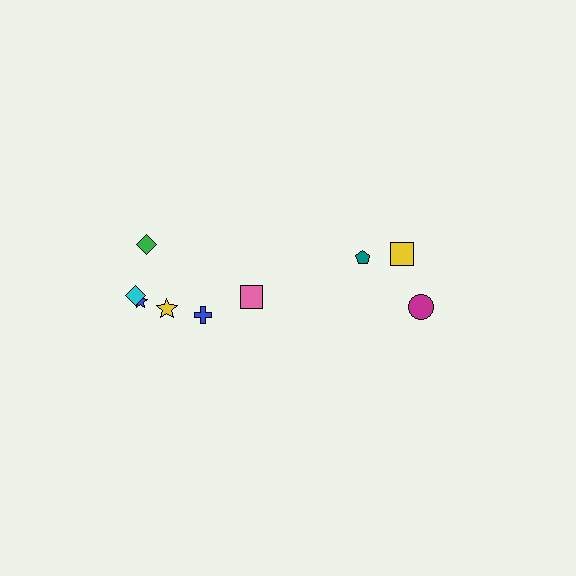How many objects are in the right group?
There are 3 objects.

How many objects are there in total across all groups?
There are 9 objects.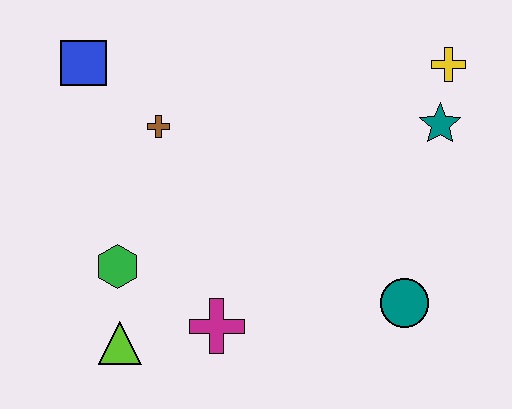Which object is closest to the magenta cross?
The lime triangle is closest to the magenta cross.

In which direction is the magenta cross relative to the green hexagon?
The magenta cross is to the right of the green hexagon.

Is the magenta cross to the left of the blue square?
No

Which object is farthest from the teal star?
The lime triangle is farthest from the teal star.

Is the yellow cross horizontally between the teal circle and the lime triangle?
No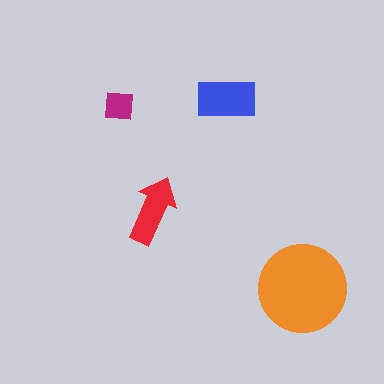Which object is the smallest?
The magenta square.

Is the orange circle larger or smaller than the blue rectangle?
Larger.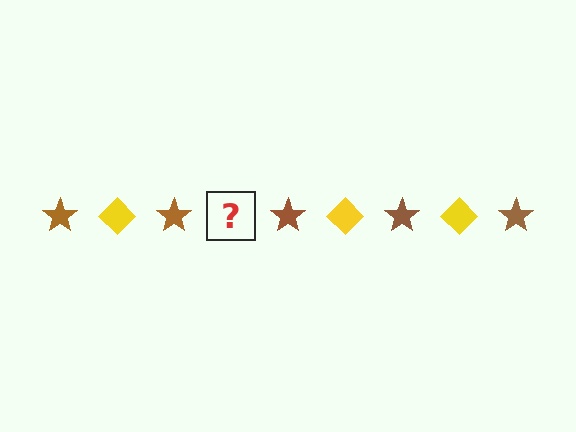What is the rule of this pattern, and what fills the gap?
The rule is that the pattern alternates between brown star and yellow diamond. The gap should be filled with a yellow diamond.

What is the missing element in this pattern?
The missing element is a yellow diamond.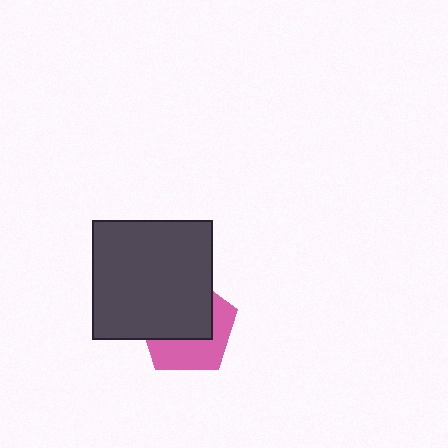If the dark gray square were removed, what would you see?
You would see the complete pink pentagon.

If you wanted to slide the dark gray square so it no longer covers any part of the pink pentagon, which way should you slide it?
Slide it toward the upper-left — that is the most direct way to separate the two shapes.